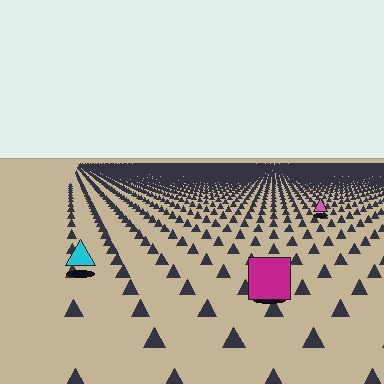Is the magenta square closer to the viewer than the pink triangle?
Yes. The magenta square is closer — you can tell from the texture gradient: the ground texture is coarser near it.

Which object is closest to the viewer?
The magenta square is closest. The texture marks near it are larger and more spread out.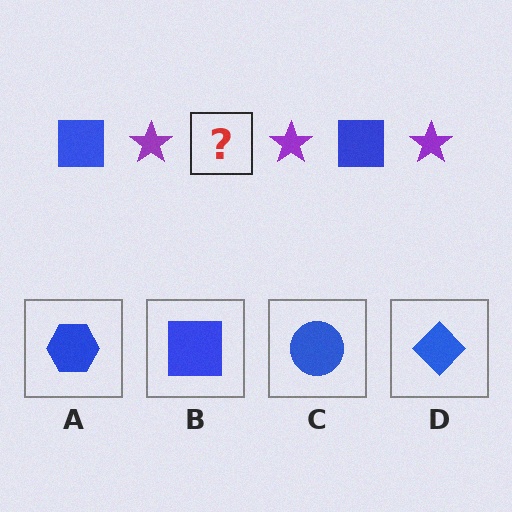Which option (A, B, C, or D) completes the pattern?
B.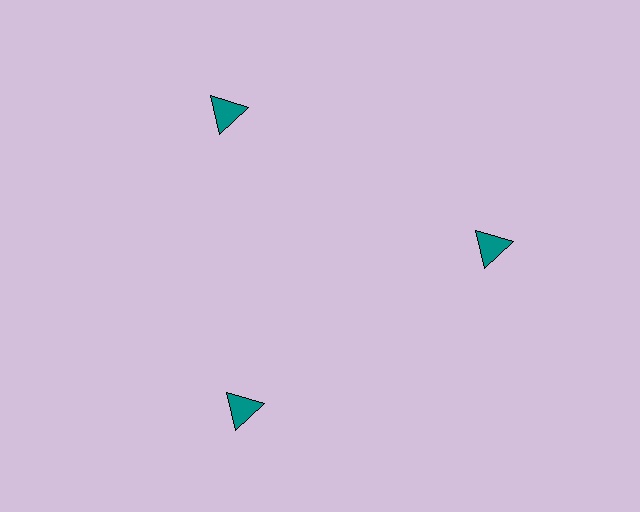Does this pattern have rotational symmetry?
Yes, this pattern has 3-fold rotational symmetry. It looks the same after rotating 120 degrees around the center.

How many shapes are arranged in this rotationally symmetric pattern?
There are 3 shapes, arranged in 3 groups of 1.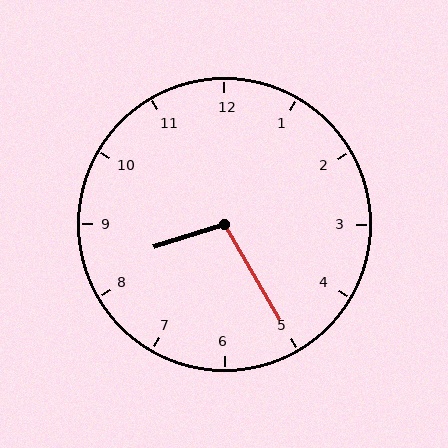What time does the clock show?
8:25.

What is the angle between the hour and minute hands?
Approximately 102 degrees.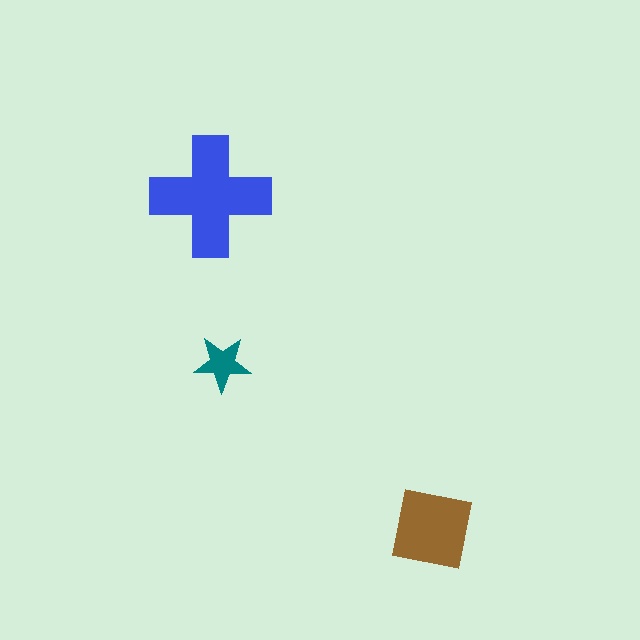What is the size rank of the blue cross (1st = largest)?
1st.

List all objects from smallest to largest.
The teal star, the brown square, the blue cross.